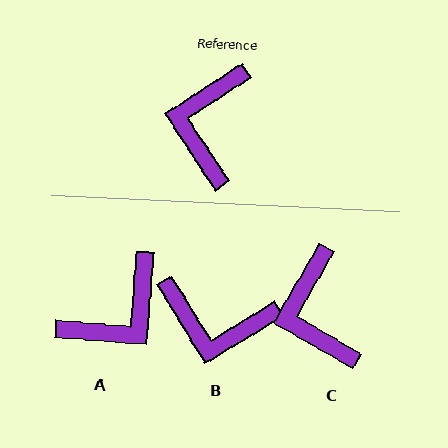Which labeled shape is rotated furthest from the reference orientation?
A, about 143 degrees away.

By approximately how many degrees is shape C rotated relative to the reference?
Approximately 27 degrees counter-clockwise.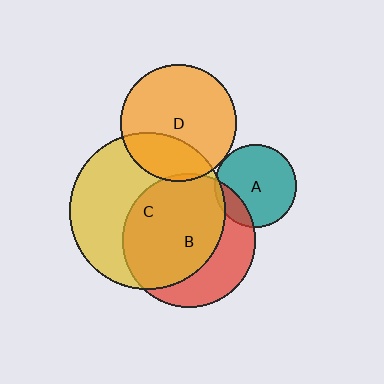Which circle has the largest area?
Circle C (yellow).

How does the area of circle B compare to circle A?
Approximately 2.6 times.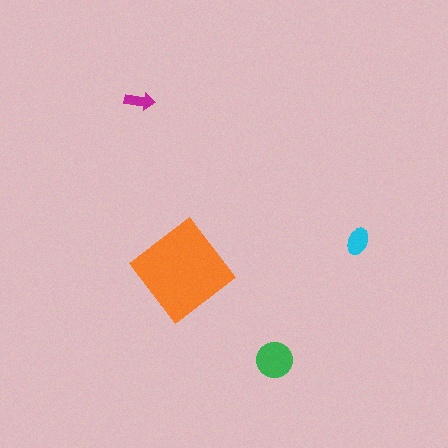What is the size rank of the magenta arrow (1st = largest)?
4th.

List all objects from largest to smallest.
The orange diamond, the green circle, the cyan ellipse, the magenta arrow.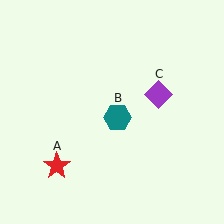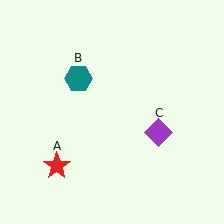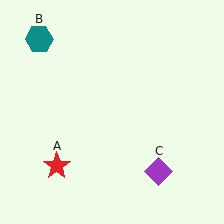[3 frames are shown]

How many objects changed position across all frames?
2 objects changed position: teal hexagon (object B), purple diamond (object C).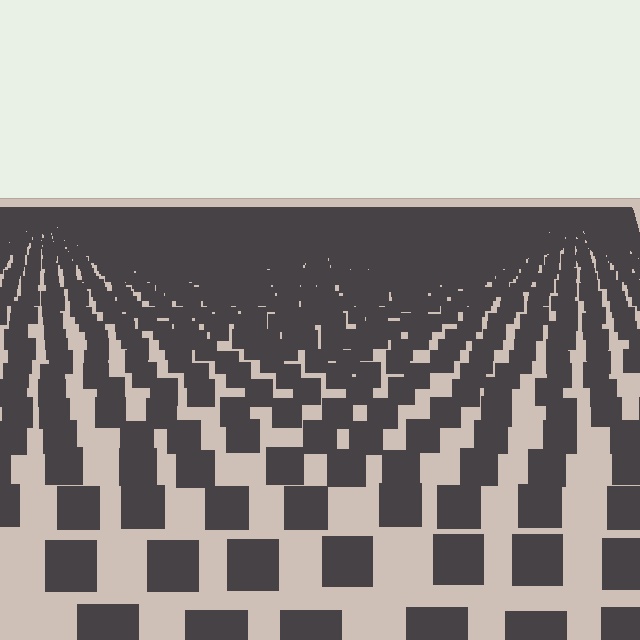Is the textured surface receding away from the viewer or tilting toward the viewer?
The surface is receding away from the viewer. Texture elements get smaller and denser toward the top.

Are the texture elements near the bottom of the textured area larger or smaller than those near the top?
Larger. Near the bottom, elements are closer to the viewer and appear at a bigger on-screen size.